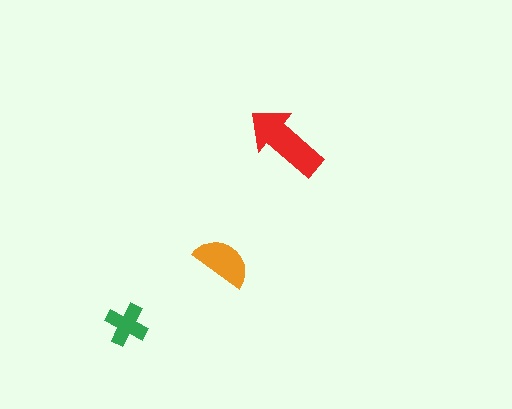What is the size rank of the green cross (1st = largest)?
3rd.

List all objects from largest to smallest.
The red arrow, the orange semicircle, the green cross.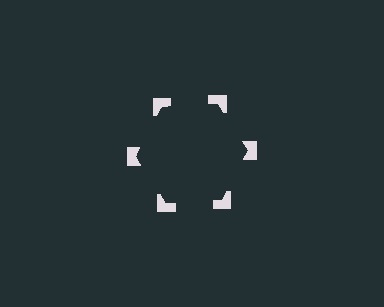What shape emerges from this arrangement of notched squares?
An illusory hexagon — its edges are inferred from the aligned wedge cuts in the notched squares, not physically drawn.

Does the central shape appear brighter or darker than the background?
It typically appears slightly darker than the background, even though no actual brightness change is drawn.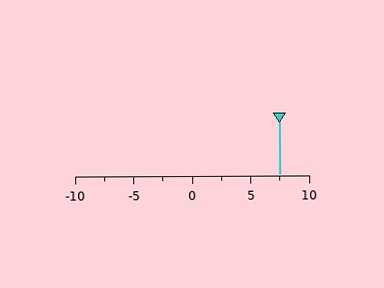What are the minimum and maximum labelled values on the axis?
The axis runs from -10 to 10.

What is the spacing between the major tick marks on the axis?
The major ticks are spaced 5 apart.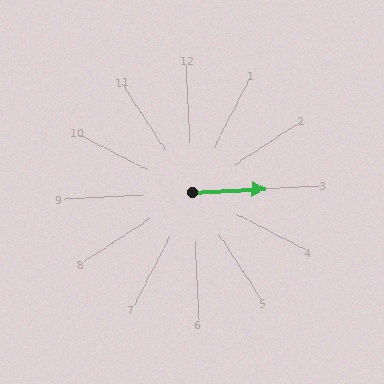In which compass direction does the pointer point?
East.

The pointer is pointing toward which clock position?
Roughly 3 o'clock.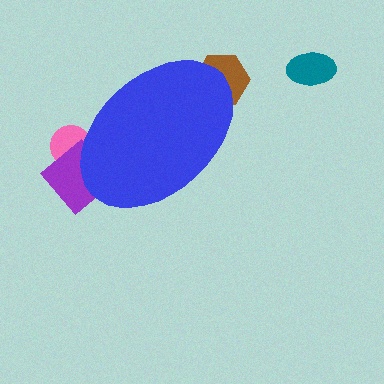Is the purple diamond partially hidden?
Yes, the purple diamond is partially hidden behind the blue ellipse.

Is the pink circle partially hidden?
Yes, the pink circle is partially hidden behind the blue ellipse.